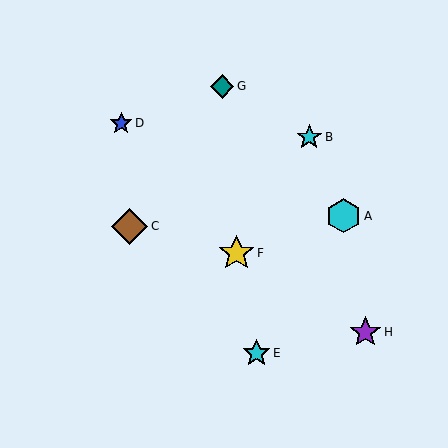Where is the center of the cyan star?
The center of the cyan star is at (309, 137).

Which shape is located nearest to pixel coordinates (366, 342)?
The purple star (labeled H) at (365, 332) is nearest to that location.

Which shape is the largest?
The brown diamond (labeled C) is the largest.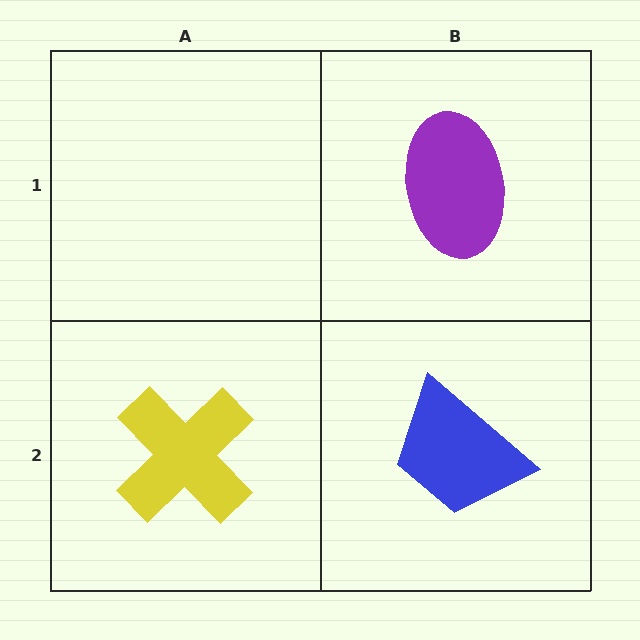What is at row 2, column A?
A yellow cross.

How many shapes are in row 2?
2 shapes.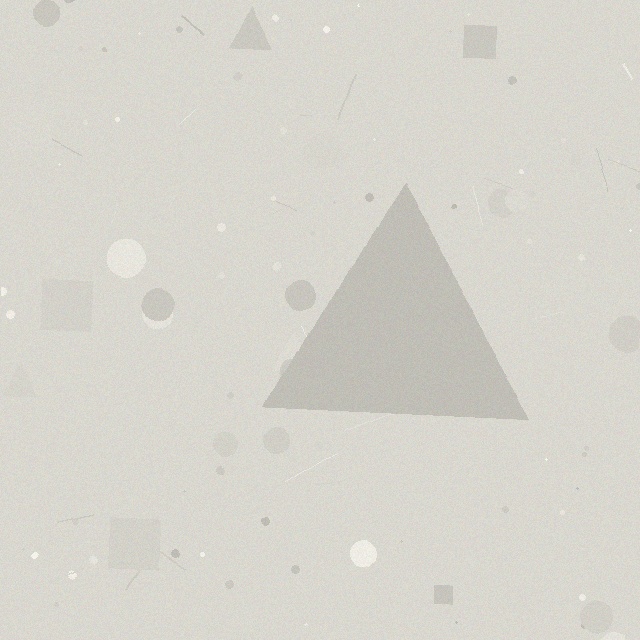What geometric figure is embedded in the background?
A triangle is embedded in the background.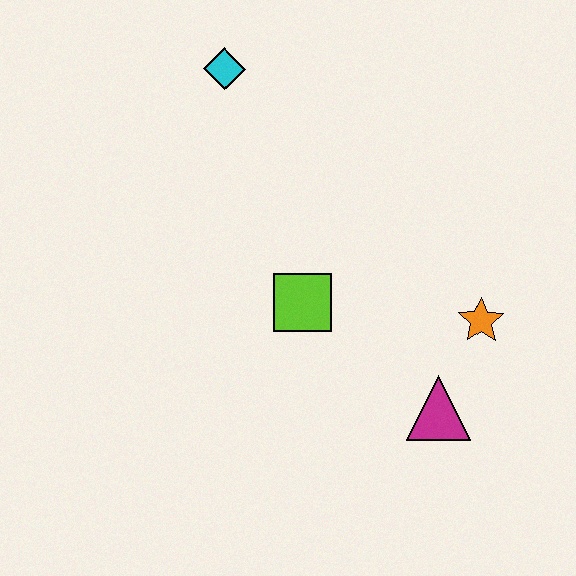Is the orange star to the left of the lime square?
No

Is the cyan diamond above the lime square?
Yes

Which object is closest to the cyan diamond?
The lime square is closest to the cyan diamond.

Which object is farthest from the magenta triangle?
The cyan diamond is farthest from the magenta triangle.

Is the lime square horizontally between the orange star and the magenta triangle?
No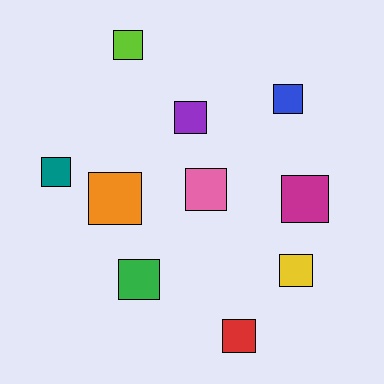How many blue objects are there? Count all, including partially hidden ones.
There is 1 blue object.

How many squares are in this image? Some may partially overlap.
There are 10 squares.